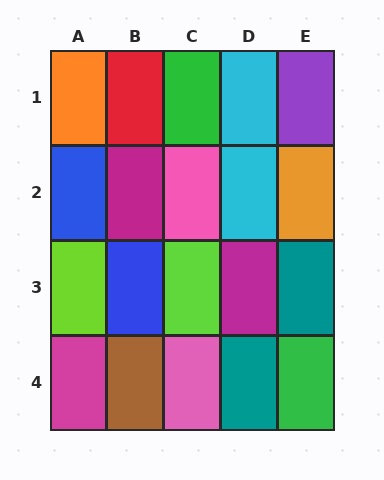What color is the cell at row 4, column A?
Magenta.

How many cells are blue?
2 cells are blue.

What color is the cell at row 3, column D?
Magenta.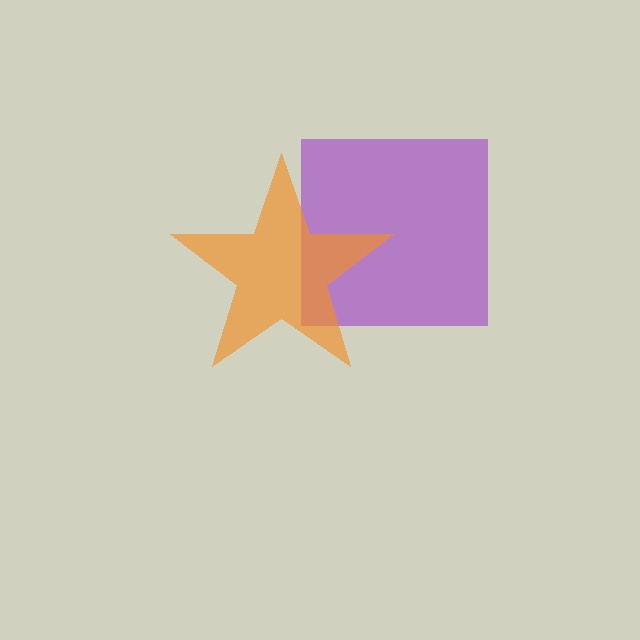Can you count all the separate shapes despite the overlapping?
Yes, there are 2 separate shapes.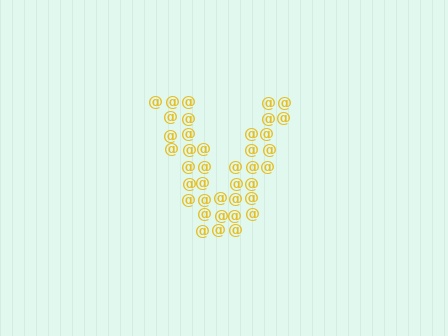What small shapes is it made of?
It is made of small at signs.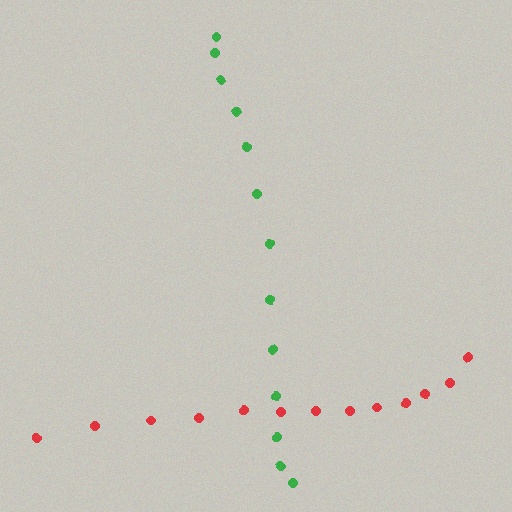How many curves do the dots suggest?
There are 2 distinct paths.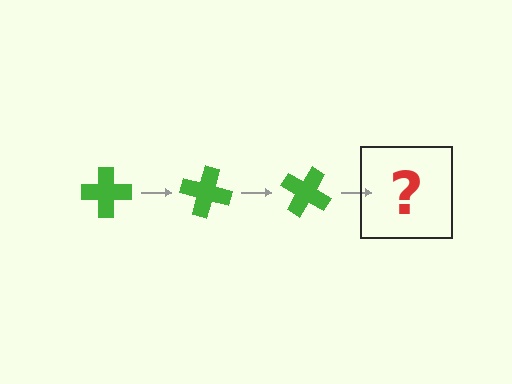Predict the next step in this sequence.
The next step is a green cross rotated 45 degrees.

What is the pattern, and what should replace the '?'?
The pattern is that the cross rotates 15 degrees each step. The '?' should be a green cross rotated 45 degrees.